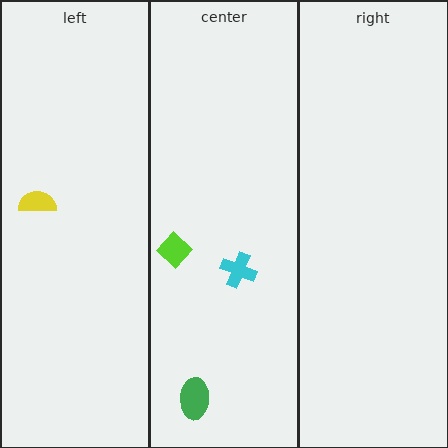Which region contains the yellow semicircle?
The left region.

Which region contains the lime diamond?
The center region.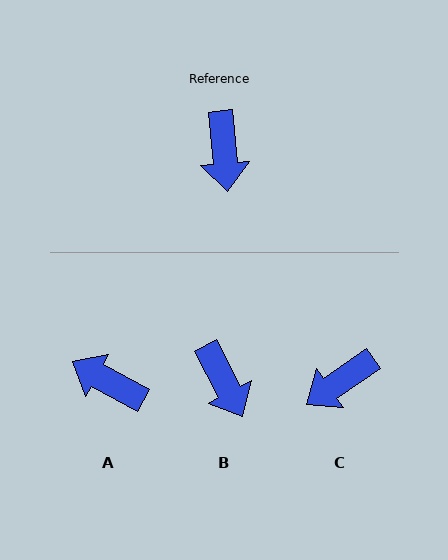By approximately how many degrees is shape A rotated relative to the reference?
Approximately 124 degrees clockwise.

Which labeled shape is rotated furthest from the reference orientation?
A, about 124 degrees away.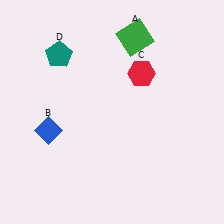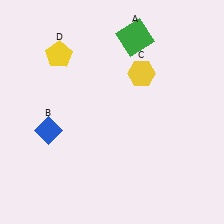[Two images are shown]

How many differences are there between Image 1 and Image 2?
There are 2 differences between the two images.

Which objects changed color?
C changed from red to yellow. D changed from teal to yellow.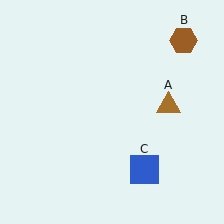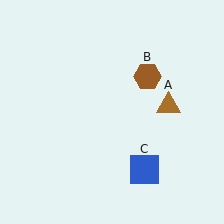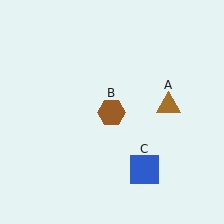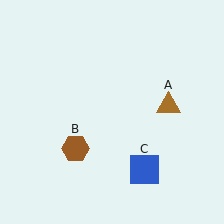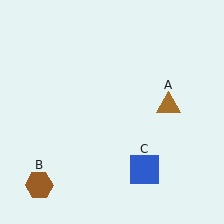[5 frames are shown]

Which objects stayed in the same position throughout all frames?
Brown triangle (object A) and blue square (object C) remained stationary.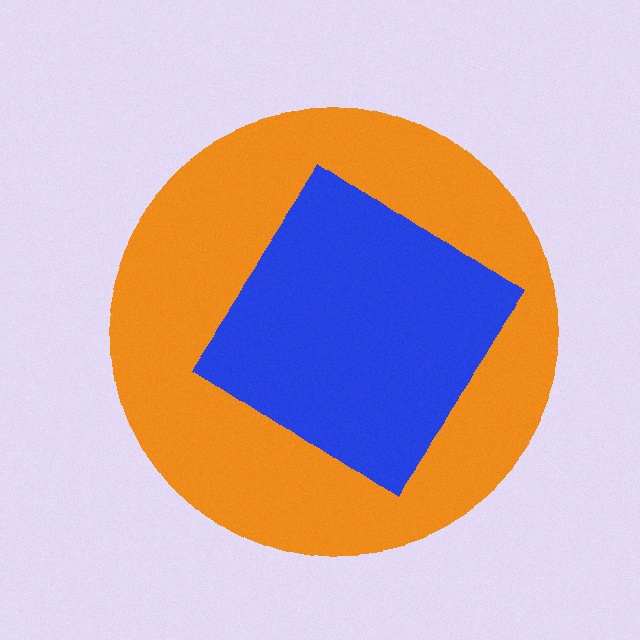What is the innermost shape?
The blue diamond.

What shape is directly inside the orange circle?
The blue diamond.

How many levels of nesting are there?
2.